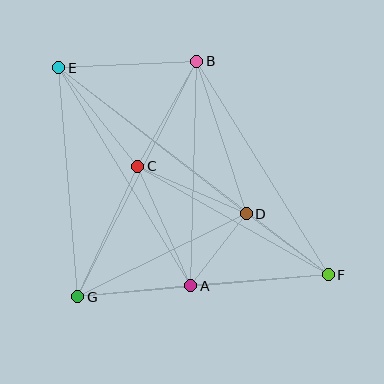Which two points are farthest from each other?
Points E and F are farthest from each other.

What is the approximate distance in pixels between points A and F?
The distance between A and F is approximately 138 pixels.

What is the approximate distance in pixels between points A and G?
The distance between A and G is approximately 113 pixels.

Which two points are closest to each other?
Points A and D are closest to each other.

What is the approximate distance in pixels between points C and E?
The distance between C and E is approximately 126 pixels.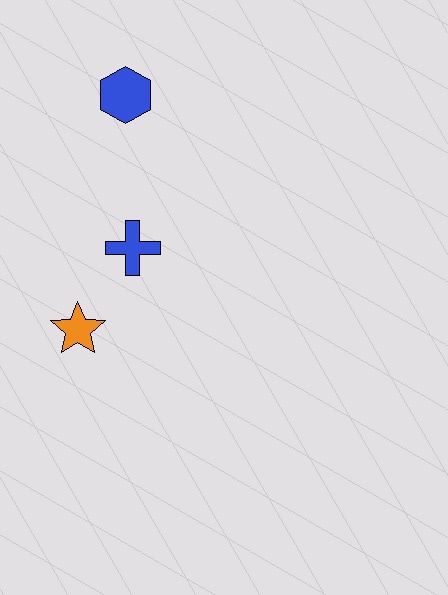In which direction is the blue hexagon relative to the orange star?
The blue hexagon is above the orange star.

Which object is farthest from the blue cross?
The blue hexagon is farthest from the blue cross.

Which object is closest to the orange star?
The blue cross is closest to the orange star.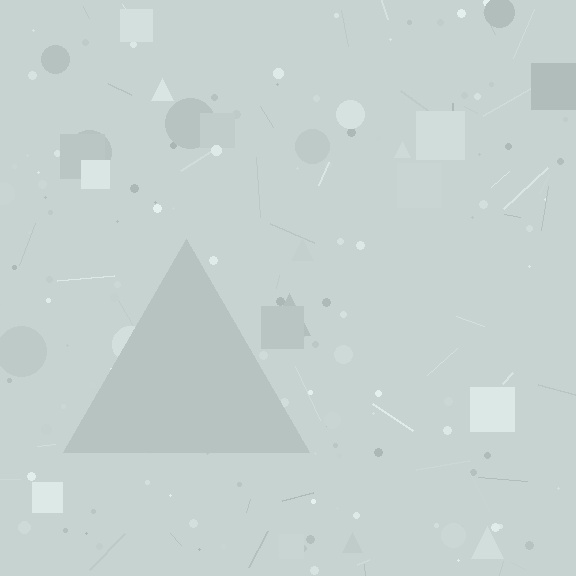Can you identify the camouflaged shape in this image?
The camouflaged shape is a triangle.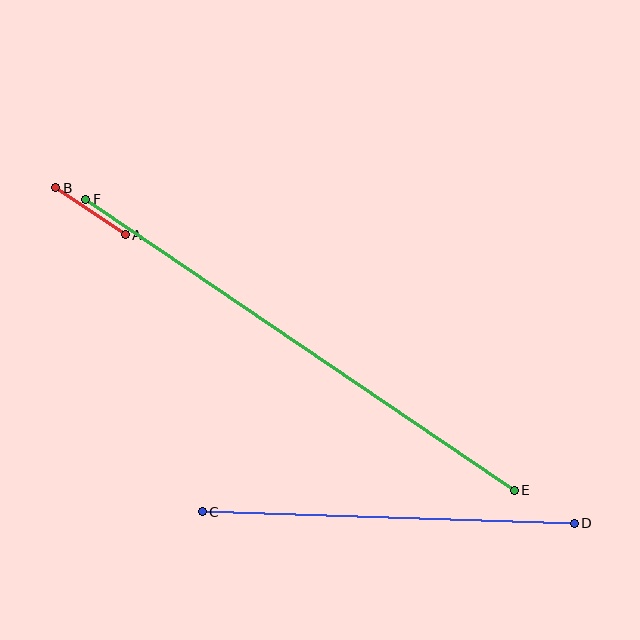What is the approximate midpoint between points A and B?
The midpoint is at approximately (90, 211) pixels.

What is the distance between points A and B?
The distance is approximately 84 pixels.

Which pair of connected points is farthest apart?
Points E and F are farthest apart.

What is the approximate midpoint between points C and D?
The midpoint is at approximately (388, 518) pixels.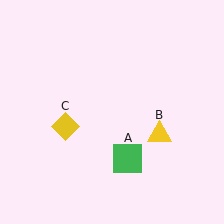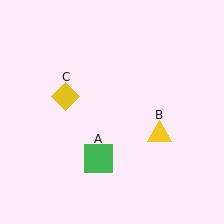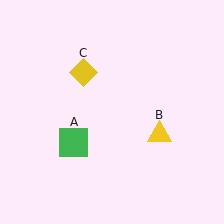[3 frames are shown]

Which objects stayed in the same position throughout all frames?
Yellow triangle (object B) remained stationary.